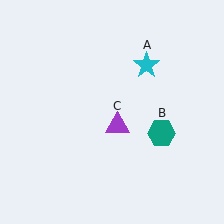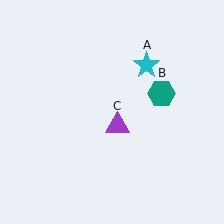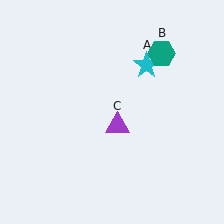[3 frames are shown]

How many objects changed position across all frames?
1 object changed position: teal hexagon (object B).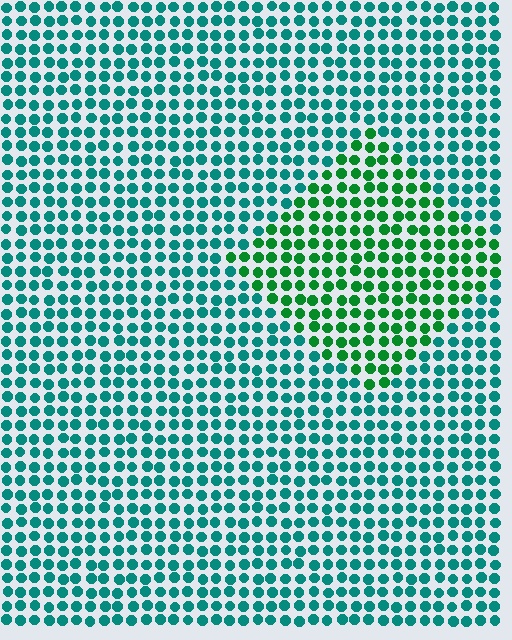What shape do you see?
I see a diamond.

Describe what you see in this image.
The image is filled with small teal elements in a uniform arrangement. A diamond-shaped region is visible where the elements are tinted to a slightly different hue, forming a subtle color boundary.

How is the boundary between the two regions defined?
The boundary is defined purely by a slight shift in hue (about 39 degrees). Spacing, size, and orientation are identical on both sides.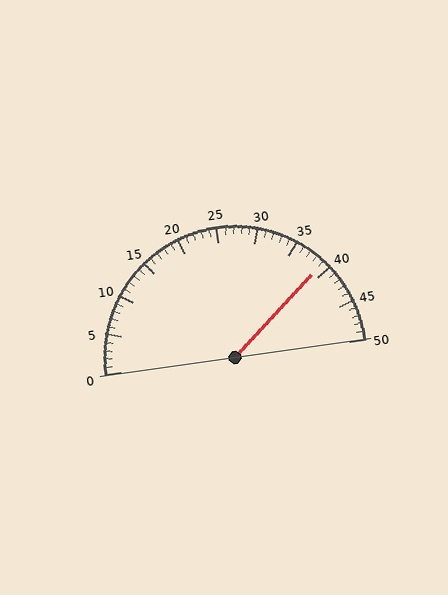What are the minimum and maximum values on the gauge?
The gauge ranges from 0 to 50.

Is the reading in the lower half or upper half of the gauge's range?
The reading is in the upper half of the range (0 to 50).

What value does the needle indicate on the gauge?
The needle indicates approximately 39.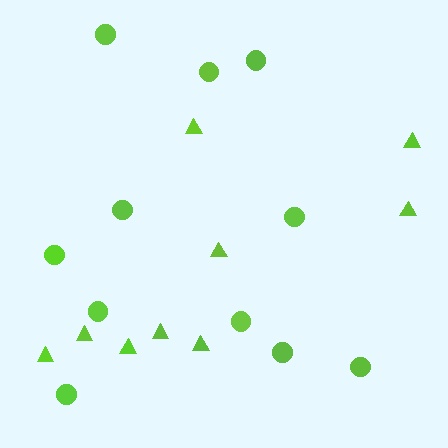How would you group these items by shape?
There are 2 groups: one group of circles (11) and one group of triangles (9).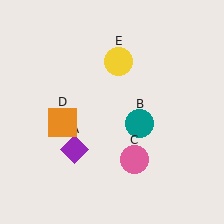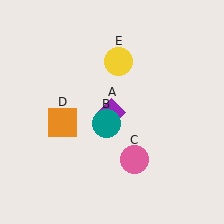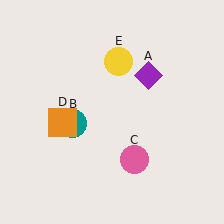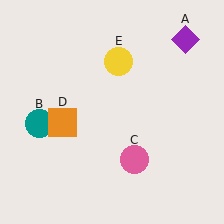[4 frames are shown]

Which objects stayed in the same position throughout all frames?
Pink circle (object C) and orange square (object D) and yellow circle (object E) remained stationary.